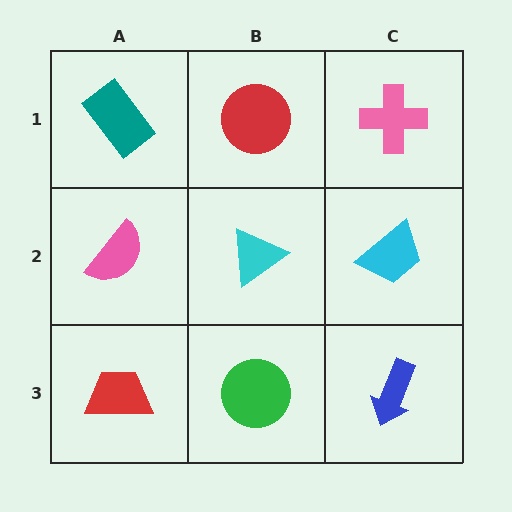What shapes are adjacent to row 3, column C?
A cyan trapezoid (row 2, column C), a green circle (row 3, column B).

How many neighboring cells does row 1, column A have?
2.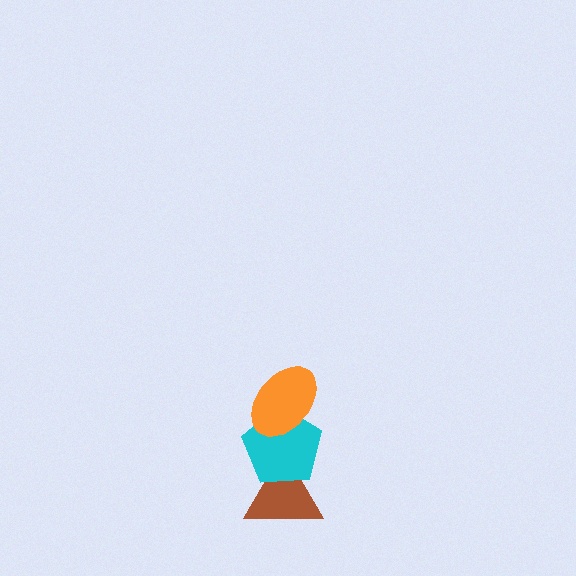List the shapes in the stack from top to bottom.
From top to bottom: the orange ellipse, the cyan pentagon, the brown triangle.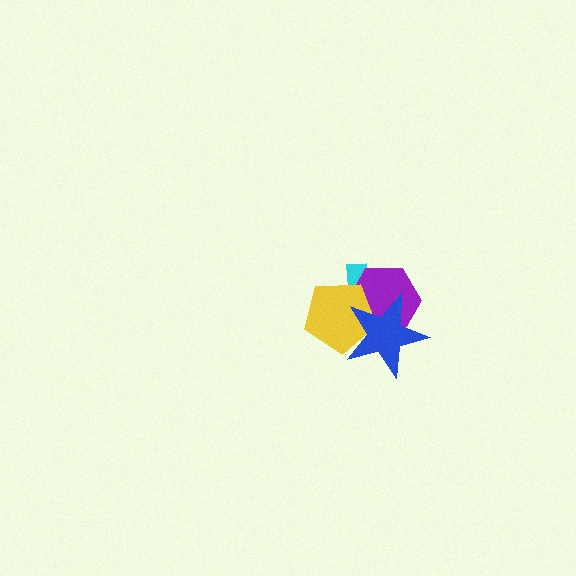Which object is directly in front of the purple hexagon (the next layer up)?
The yellow pentagon is directly in front of the purple hexagon.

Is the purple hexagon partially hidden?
Yes, it is partially covered by another shape.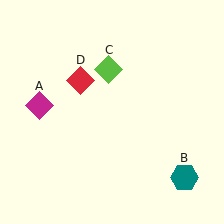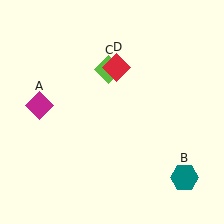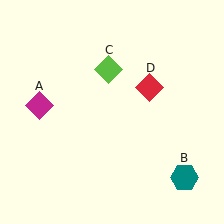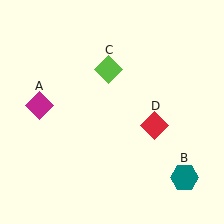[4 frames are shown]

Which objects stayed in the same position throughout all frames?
Magenta diamond (object A) and teal hexagon (object B) and lime diamond (object C) remained stationary.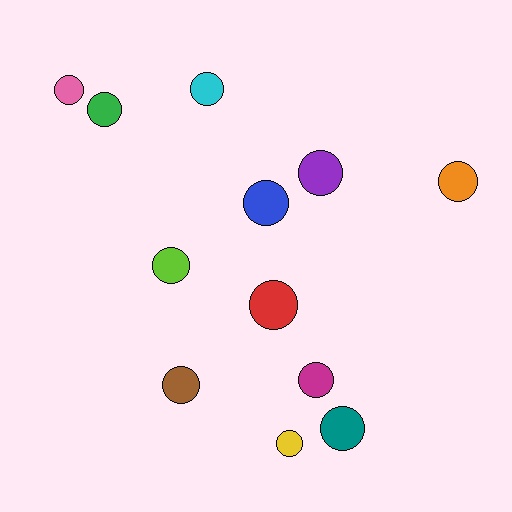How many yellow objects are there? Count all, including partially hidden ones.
There is 1 yellow object.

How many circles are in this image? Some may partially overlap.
There are 12 circles.